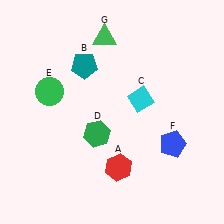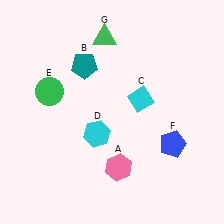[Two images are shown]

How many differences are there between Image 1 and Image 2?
There are 2 differences between the two images.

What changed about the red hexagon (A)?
In Image 1, A is red. In Image 2, it changed to pink.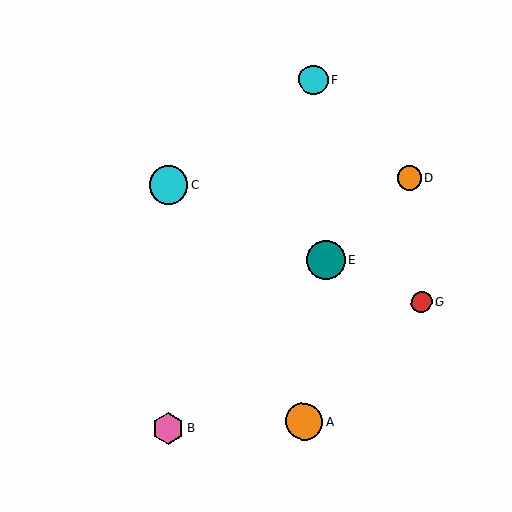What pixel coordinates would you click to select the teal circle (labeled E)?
Click at (326, 260) to select the teal circle E.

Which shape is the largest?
The cyan circle (labeled C) is the largest.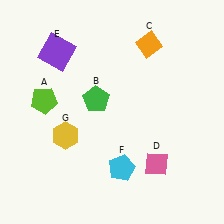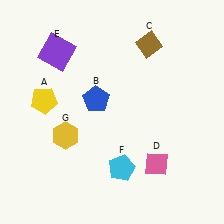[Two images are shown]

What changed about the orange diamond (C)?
In Image 1, C is orange. In Image 2, it changed to brown.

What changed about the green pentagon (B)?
In Image 1, B is green. In Image 2, it changed to blue.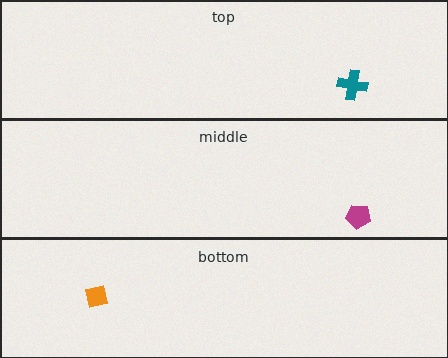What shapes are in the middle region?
The magenta pentagon.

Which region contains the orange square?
The bottom region.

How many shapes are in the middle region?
1.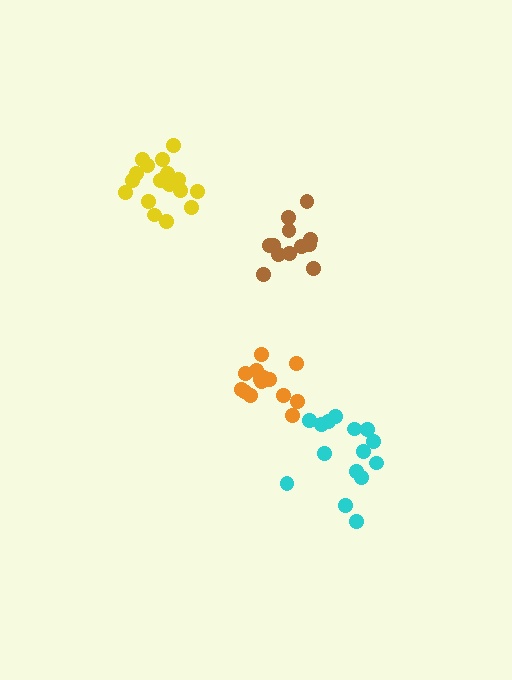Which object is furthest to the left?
The yellow cluster is leftmost.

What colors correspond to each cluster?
The clusters are colored: cyan, yellow, orange, brown.